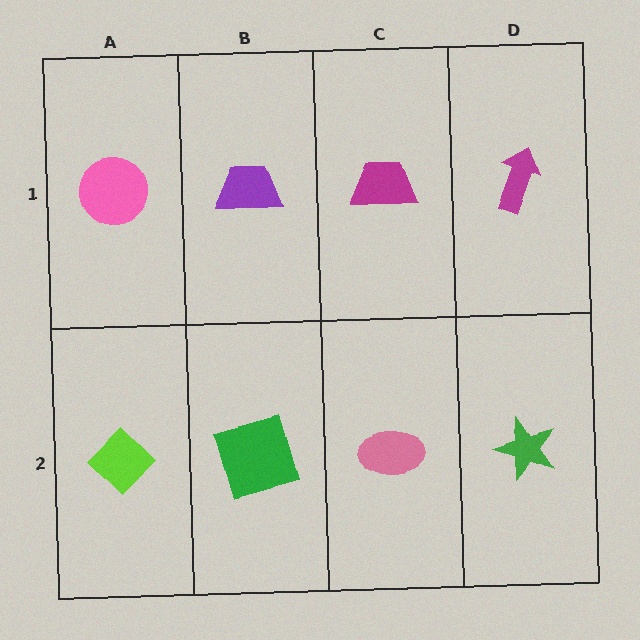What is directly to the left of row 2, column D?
A pink ellipse.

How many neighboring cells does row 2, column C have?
3.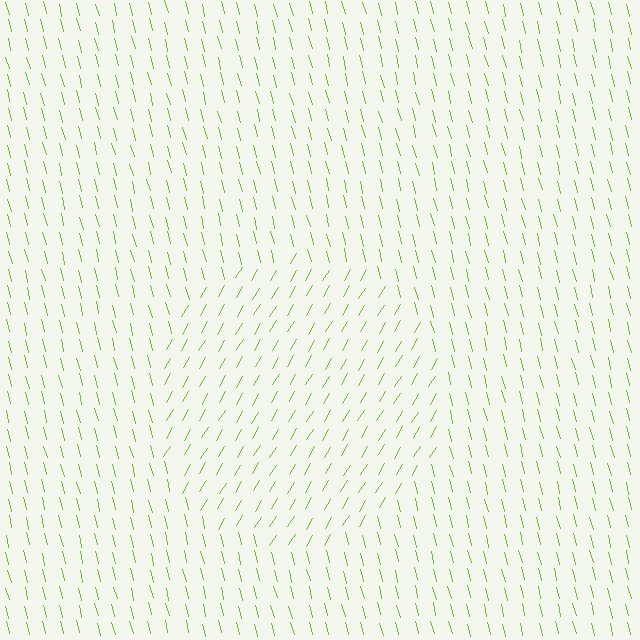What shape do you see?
I see a circle.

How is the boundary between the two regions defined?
The boundary is defined purely by a change in line orientation (approximately 45 degrees difference). All lines are the same color and thickness.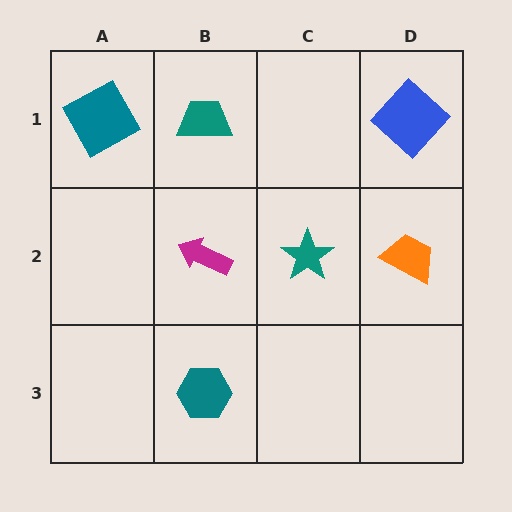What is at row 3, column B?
A teal hexagon.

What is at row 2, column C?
A teal star.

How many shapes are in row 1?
3 shapes.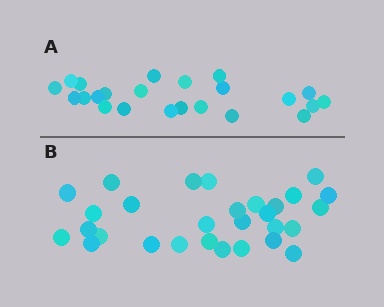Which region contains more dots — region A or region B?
Region B (the bottom region) has more dots.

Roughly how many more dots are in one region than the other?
Region B has about 6 more dots than region A.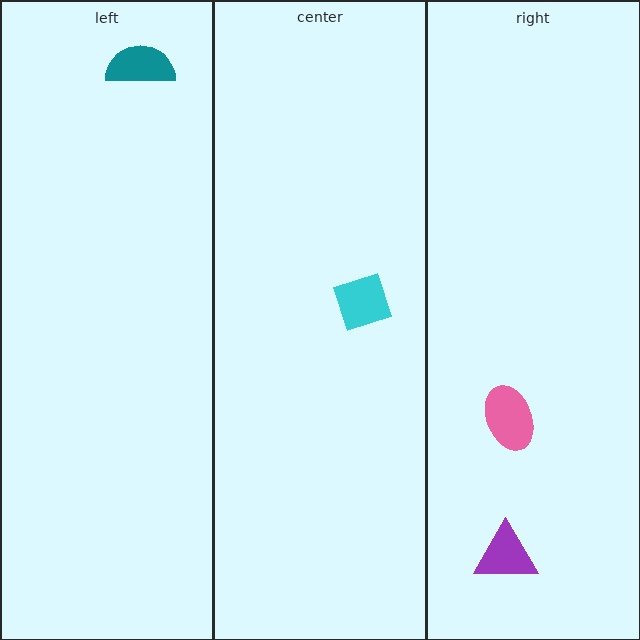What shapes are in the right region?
The purple triangle, the pink ellipse.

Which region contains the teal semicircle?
The left region.